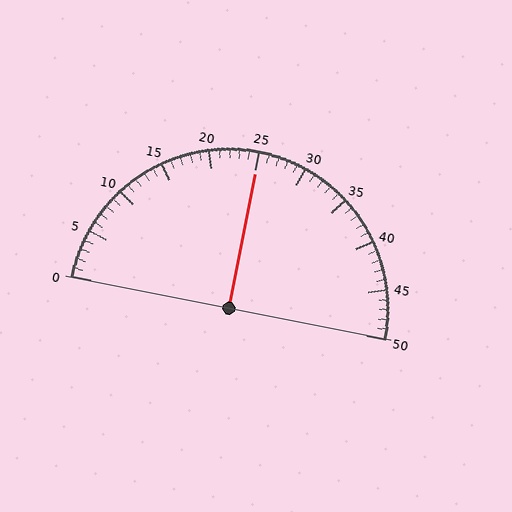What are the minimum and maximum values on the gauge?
The gauge ranges from 0 to 50.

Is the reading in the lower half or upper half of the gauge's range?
The reading is in the upper half of the range (0 to 50).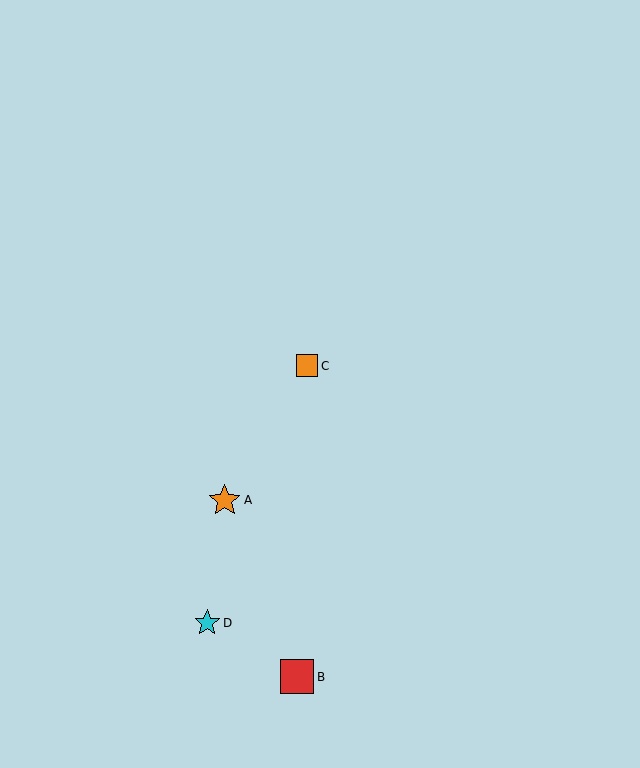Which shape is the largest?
The red square (labeled B) is the largest.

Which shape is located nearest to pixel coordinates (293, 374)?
The orange square (labeled C) at (307, 366) is nearest to that location.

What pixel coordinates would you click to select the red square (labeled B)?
Click at (297, 677) to select the red square B.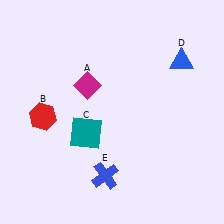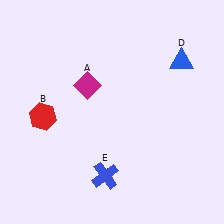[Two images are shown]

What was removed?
The teal square (C) was removed in Image 2.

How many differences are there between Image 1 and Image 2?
There is 1 difference between the two images.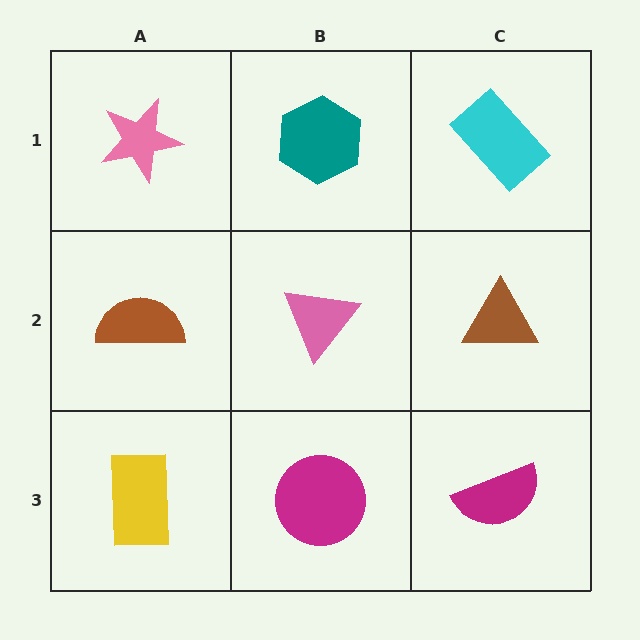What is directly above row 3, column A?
A brown semicircle.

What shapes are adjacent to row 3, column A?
A brown semicircle (row 2, column A), a magenta circle (row 3, column B).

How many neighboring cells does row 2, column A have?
3.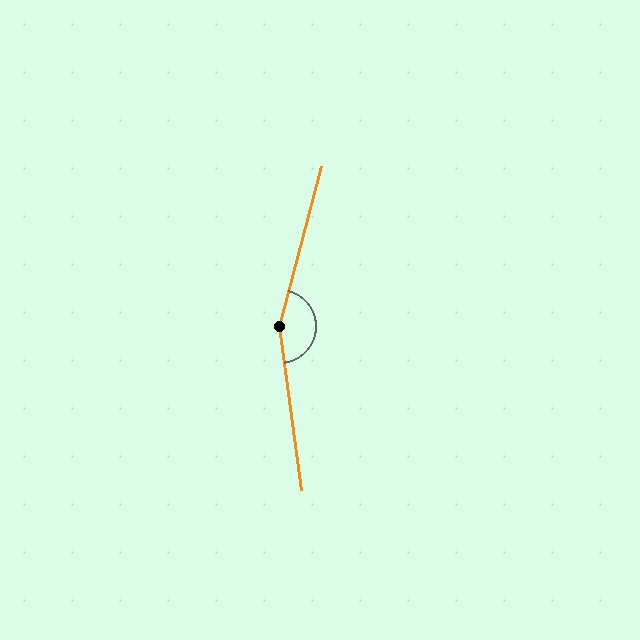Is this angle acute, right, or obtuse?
It is obtuse.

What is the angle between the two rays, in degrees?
Approximately 158 degrees.